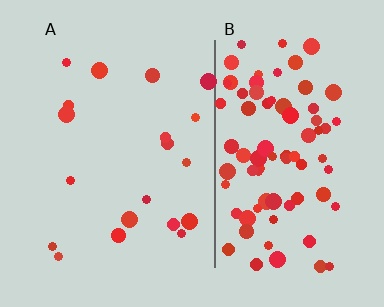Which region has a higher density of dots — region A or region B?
B (the right).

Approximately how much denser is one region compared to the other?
Approximately 4.3× — region B over region A.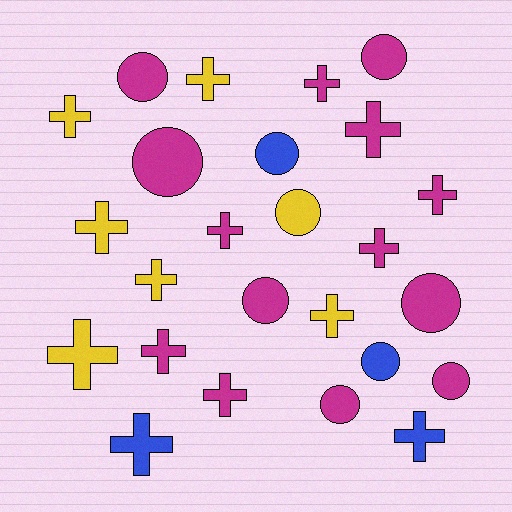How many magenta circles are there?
There are 7 magenta circles.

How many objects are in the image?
There are 25 objects.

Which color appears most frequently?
Magenta, with 14 objects.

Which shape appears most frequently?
Cross, with 15 objects.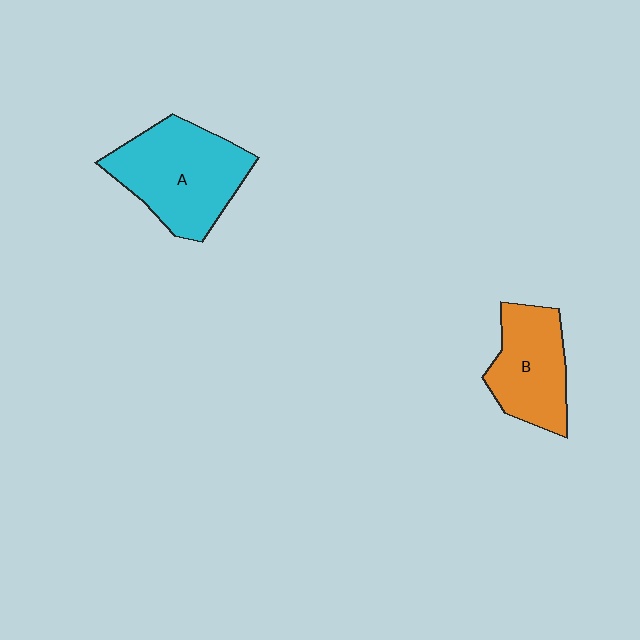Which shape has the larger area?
Shape A (cyan).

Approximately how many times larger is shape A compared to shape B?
Approximately 1.4 times.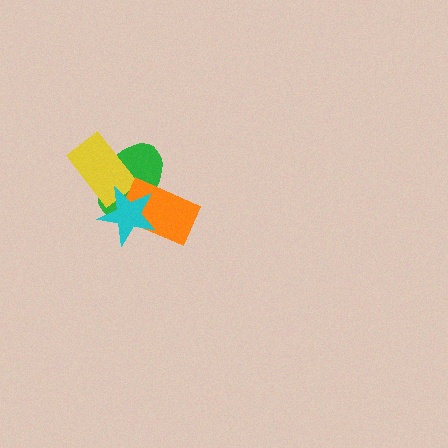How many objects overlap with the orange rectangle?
2 objects overlap with the orange rectangle.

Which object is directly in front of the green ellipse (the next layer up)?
The yellow rectangle is directly in front of the green ellipse.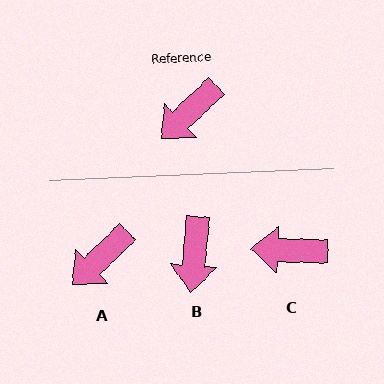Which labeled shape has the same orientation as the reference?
A.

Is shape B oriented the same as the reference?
No, it is off by about 41 degrees.